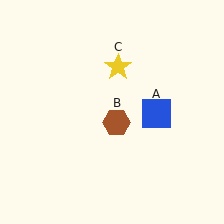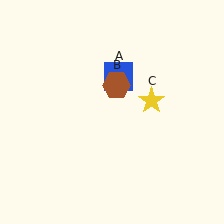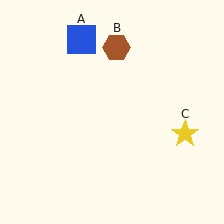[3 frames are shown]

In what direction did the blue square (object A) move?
The blue square (object A) moved up and to the left.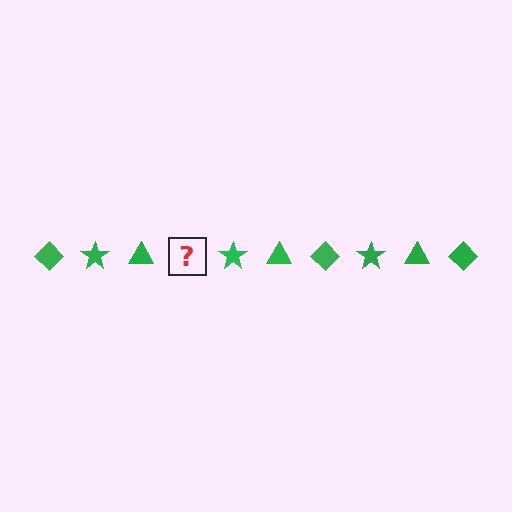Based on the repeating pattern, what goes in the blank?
The blank should be a green diamond.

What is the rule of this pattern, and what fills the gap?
The rule is that the pattern cycles through diamond, star, triangle shapes in green. The gap should be filled with a green diamond.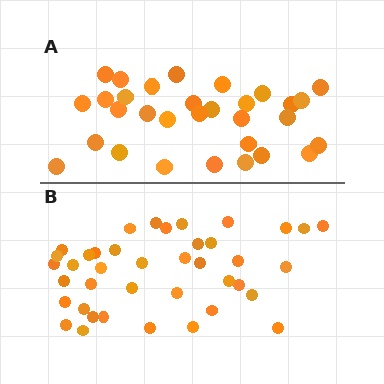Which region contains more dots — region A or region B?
Region B (the bottom region) has more dots.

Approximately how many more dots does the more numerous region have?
Region B has roughly 8 or so more dots than region A.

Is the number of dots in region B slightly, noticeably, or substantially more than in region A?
Region B has noticeably more, but not dramatically so. The ratio is roughly 1.3 to 1.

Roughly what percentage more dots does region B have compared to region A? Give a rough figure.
About 30% more.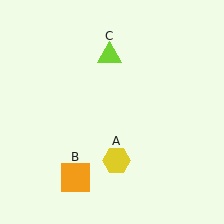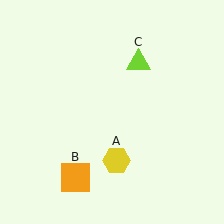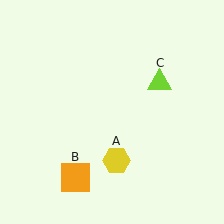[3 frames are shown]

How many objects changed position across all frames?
1 object changed position: lime triangle (object C).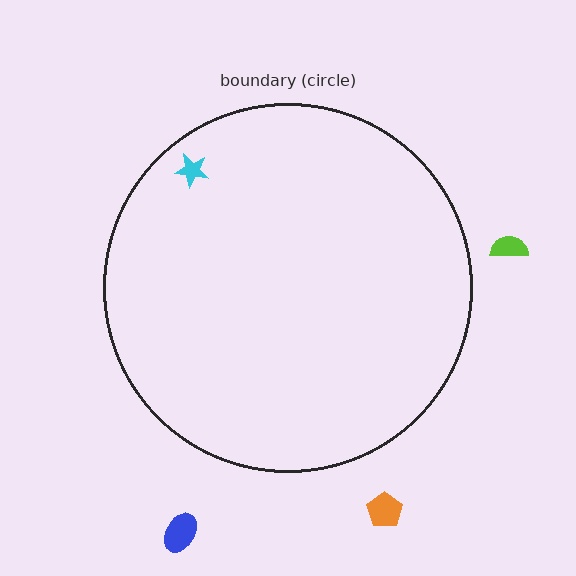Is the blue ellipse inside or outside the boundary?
Outside.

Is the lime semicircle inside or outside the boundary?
Outside.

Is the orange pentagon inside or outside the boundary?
Outside.